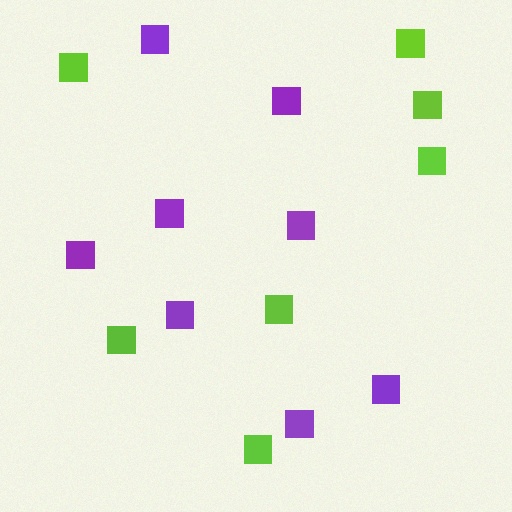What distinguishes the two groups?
There are 2 groups: one group of purple squares (8) and one group of lime squares (7).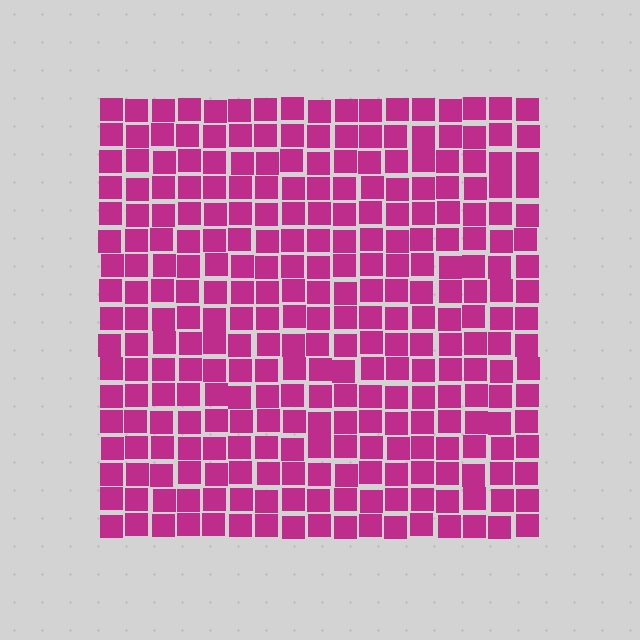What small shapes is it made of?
It is made of small squares.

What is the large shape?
The large shape is a square.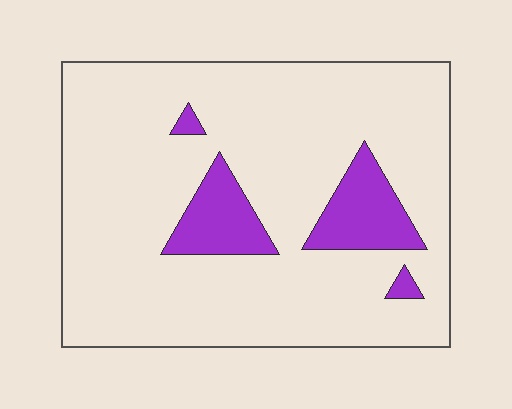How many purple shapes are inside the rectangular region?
4.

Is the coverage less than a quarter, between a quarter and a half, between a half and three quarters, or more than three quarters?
Less than a quarter.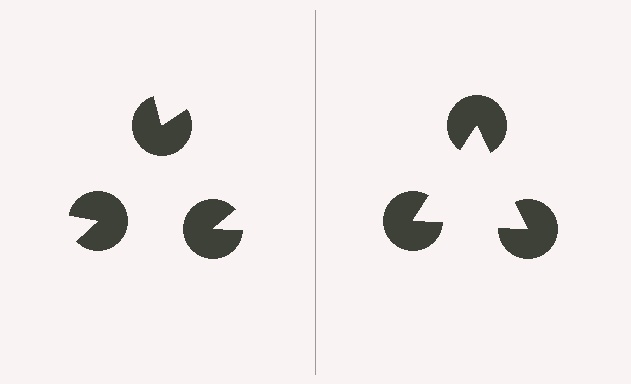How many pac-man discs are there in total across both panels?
6 — 3 on each side.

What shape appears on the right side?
An illusory triangle.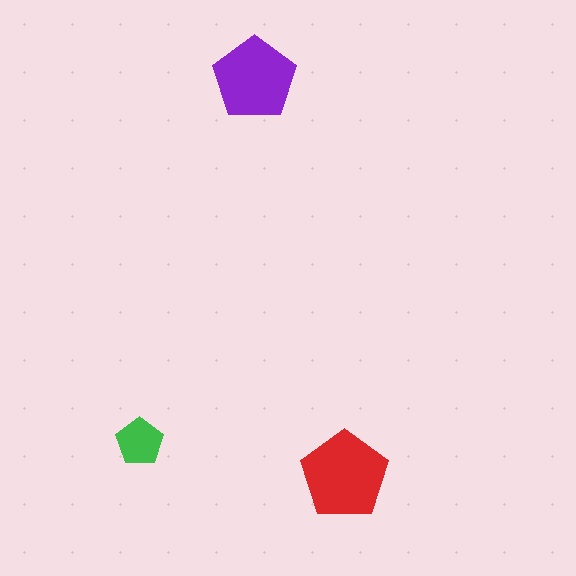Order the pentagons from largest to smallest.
the red one, the purple one, the green one.